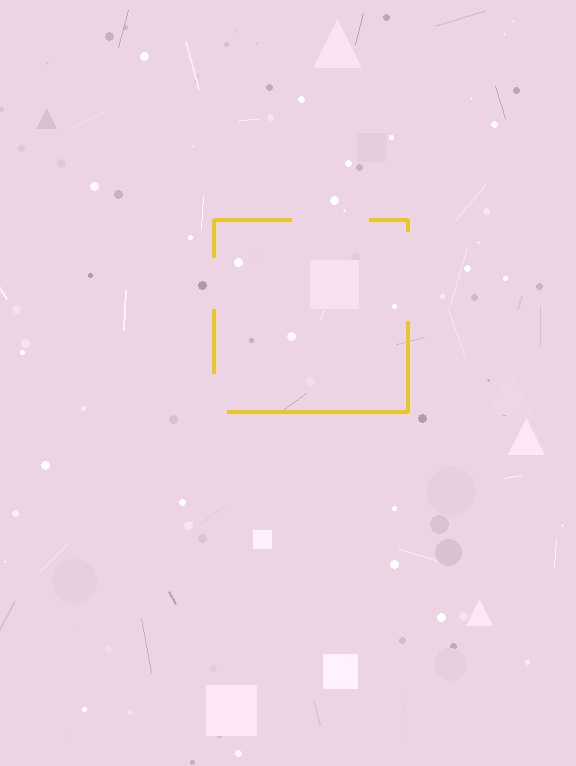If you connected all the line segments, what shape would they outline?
They would outline a square.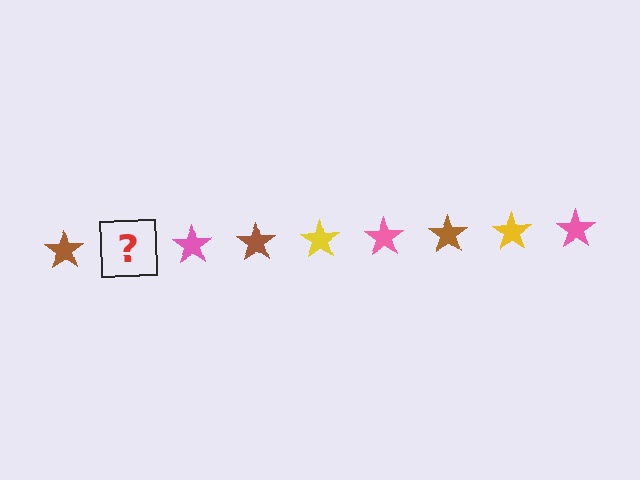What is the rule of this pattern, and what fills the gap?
The rule is that the pattern cycles through brown, yellow, pink stars. The gap should be filled with a yellow star.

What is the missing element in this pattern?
The missing element is a yellow star.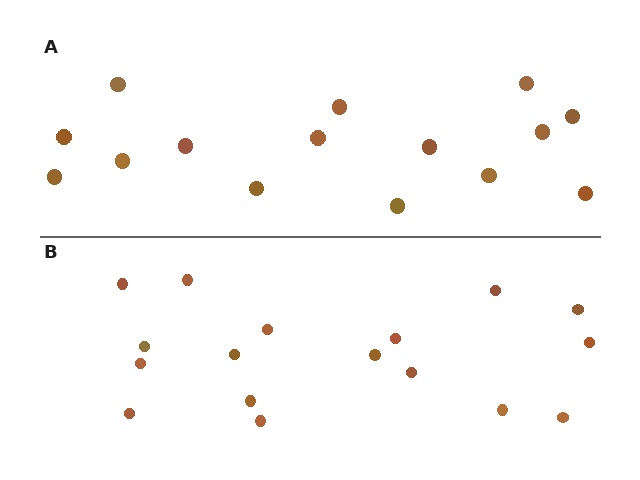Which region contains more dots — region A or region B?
Region B (the bottom region) has more dots.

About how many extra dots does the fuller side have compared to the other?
Region B has just a few more — roughly 2 or 3 more dots than region A.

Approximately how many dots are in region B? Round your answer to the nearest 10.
About 20 dots. (The exact count is 17, which rounds to 20.)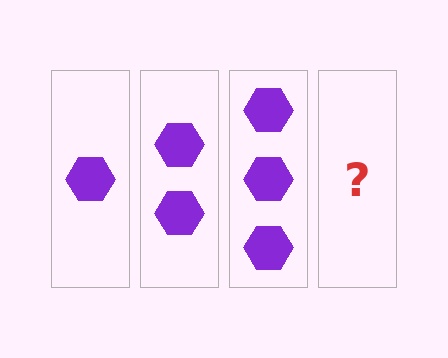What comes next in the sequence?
The next element should be 4 hexagons.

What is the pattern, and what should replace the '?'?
The pattern is that each step adds one more hexagon. The '?' should be 4 hexagons.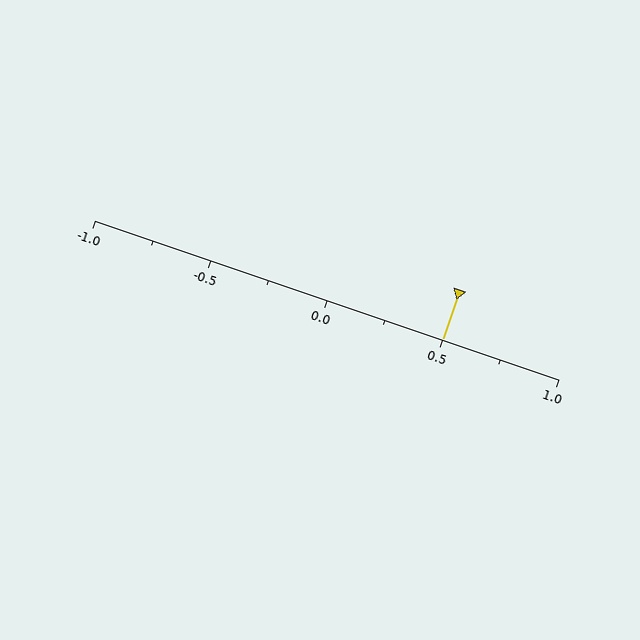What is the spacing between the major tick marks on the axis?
The major ticks are spaced 0.5 apart.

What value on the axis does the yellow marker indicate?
The marker indicates approximately 0.5.